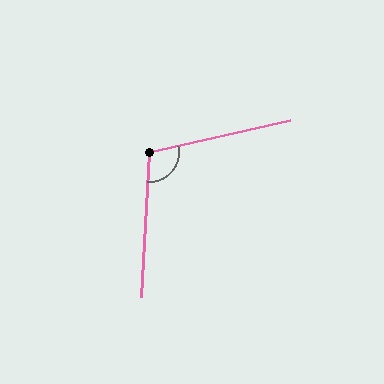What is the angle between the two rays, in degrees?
Approximately 106 degrees.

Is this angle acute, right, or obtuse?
It is obtuse.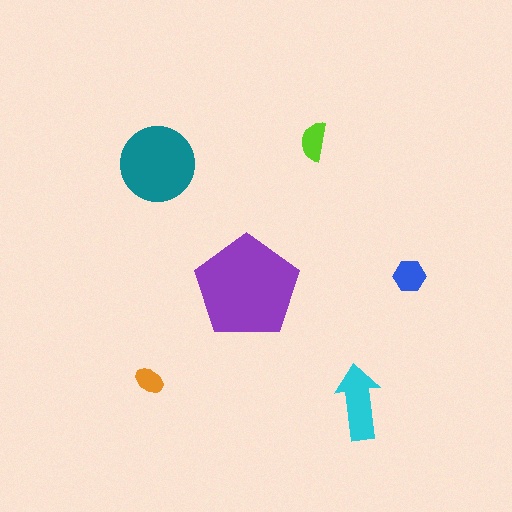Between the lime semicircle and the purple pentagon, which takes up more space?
The purple pentagon.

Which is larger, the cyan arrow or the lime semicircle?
The cyan arrow.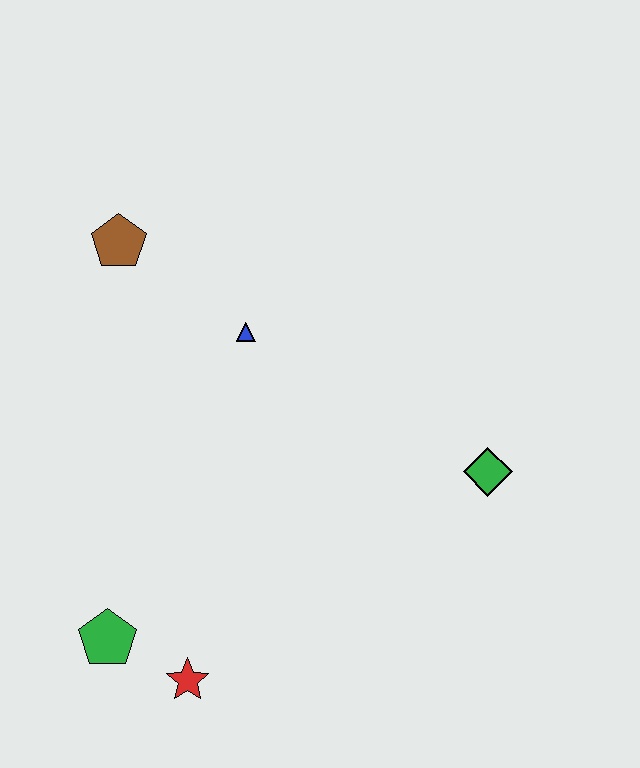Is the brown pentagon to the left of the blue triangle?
Yes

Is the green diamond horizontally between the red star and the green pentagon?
No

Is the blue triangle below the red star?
No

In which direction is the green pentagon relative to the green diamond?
The green pentagon is to the left of the green diamond.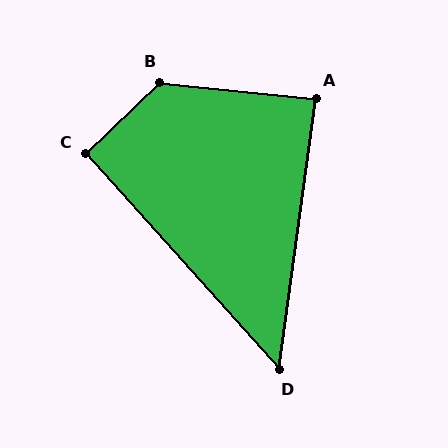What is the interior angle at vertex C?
Approximately 92 degrees (approximately right).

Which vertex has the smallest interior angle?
D, at approximately 50 degrees.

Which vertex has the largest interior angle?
B, at approximately 130 degrees.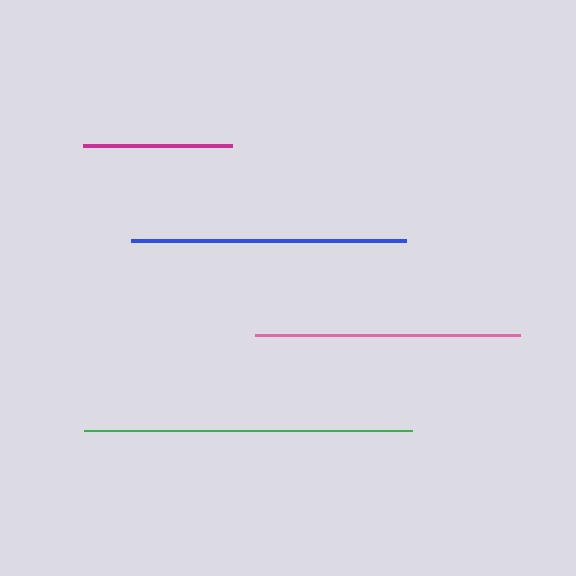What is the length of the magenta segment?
The magenta segment is approximately 149 pixels long.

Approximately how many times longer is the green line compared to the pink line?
The green line is approximately 1.2 times the length of the pink line.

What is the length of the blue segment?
The blue segment is approximately 275 pixels long.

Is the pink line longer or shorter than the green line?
The green line is longer than the pink line.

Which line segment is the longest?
The green line is the longest at approximately 328 pixels.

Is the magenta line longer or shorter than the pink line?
The pink line is longer than the magenta line.